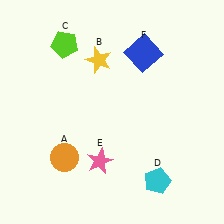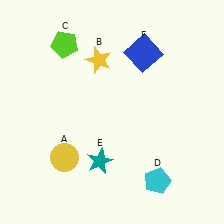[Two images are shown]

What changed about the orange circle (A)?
In Image 1, A is orange. In Image 2, it changed to yellow.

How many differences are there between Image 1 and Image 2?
There are 2 differences between the two images.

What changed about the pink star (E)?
In Image 1, E is pink. In Image 2, it changed to teal.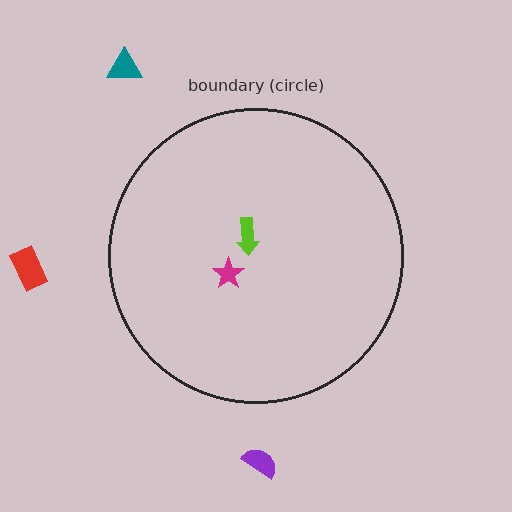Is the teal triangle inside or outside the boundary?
Outside.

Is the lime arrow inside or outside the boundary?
Inside.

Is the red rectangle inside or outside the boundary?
Outside.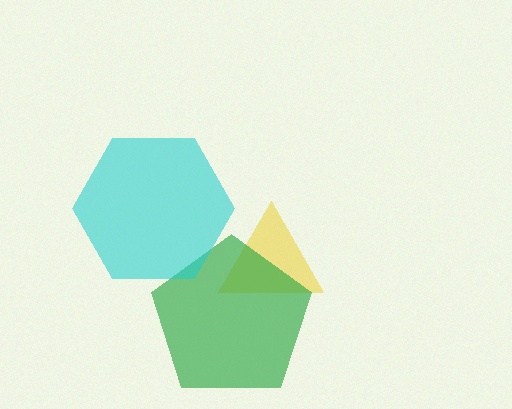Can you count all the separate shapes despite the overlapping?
Yes, there are 3 separate shapes.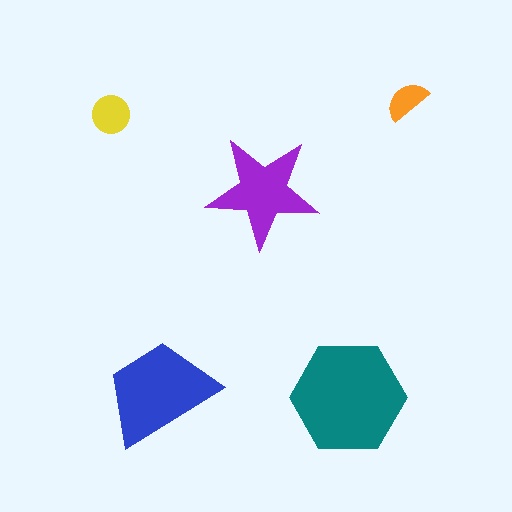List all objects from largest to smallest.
The teal hexagon, the blue trapezoid, the purple star, the yellow circle, the orange semicircle.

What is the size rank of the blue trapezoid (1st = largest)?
2nd.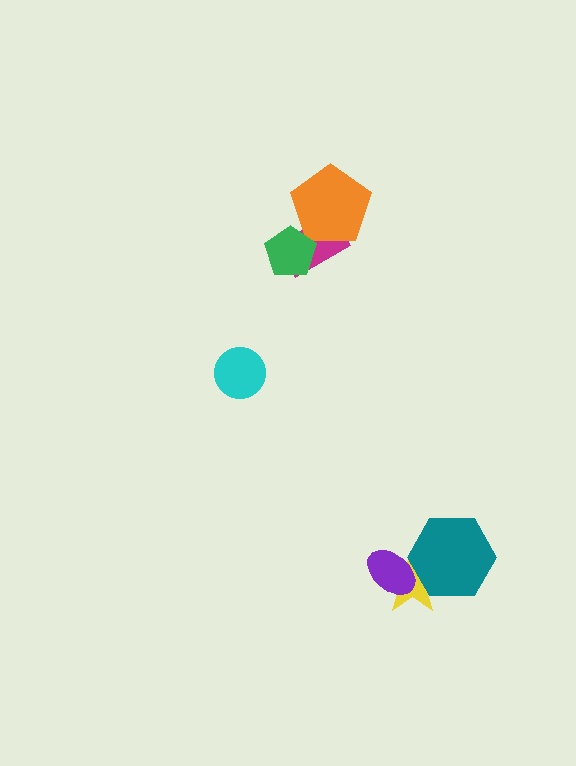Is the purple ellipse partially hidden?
Yes, it is partially covered by another shape.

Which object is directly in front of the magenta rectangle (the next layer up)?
The orange pentagon is directly in front of the magenta rectangle.